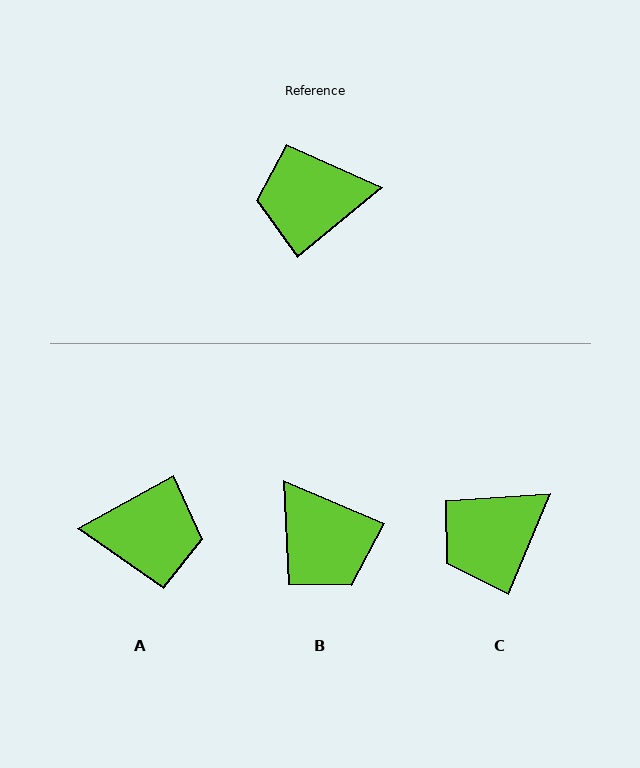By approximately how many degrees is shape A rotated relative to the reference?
Approximately 170 degrees counter-clockwise.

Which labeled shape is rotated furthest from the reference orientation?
A, about 170 degrees away.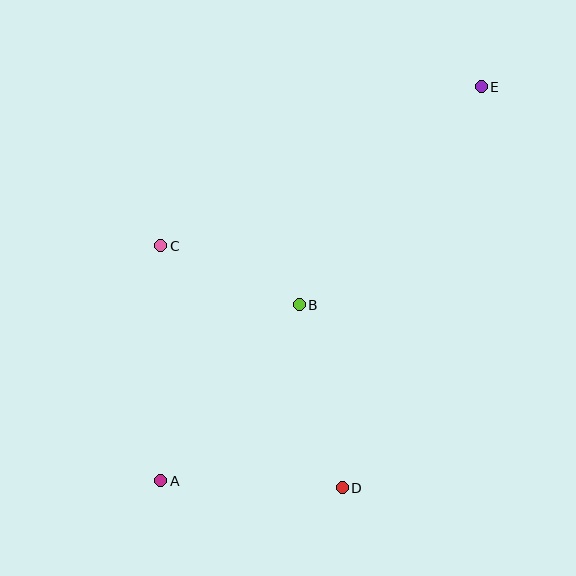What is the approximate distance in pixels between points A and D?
The distance between A and D is approximately 182 pixels.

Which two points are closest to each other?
Points B and C are closest to each other.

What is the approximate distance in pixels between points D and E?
The distance between D and E is approximately 424 pixels.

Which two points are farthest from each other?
Points A and E are farthest from each other.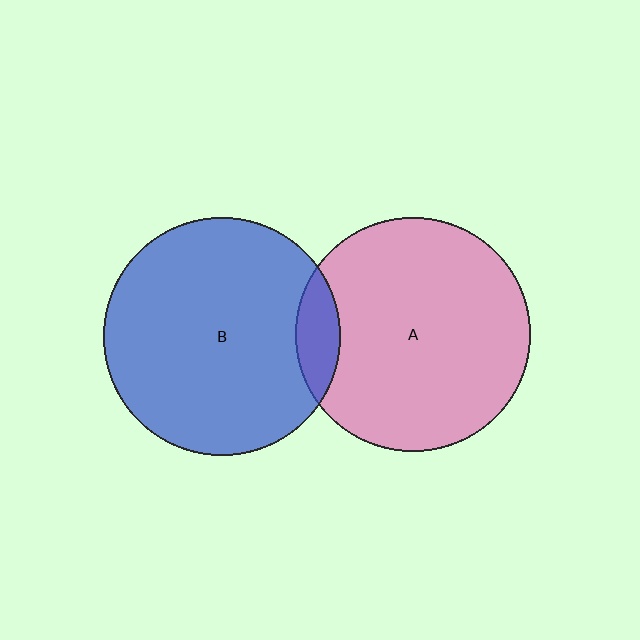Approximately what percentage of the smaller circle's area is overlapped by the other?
Approximately 10%.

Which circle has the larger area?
Circle B (blue).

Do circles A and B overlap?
Yes.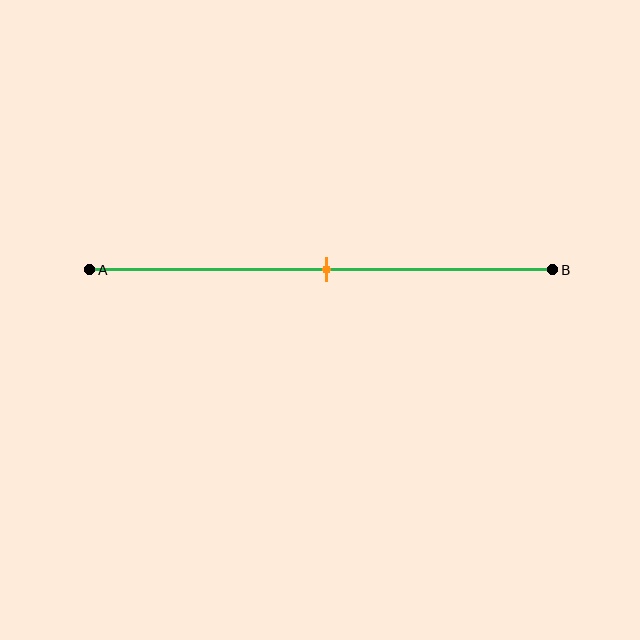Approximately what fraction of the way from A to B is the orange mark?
The orange mark is approximately 50% of the way from A to B.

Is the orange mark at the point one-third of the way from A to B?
No, the mark is at about 50% from A, not at the 33% one-third point.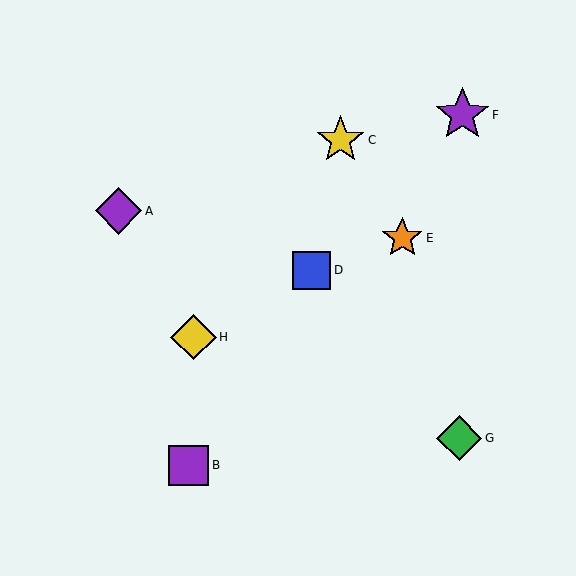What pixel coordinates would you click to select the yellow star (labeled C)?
Click at (340, 140) to select the yellow star C.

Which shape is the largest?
The purple star (labeled F) is the largest.